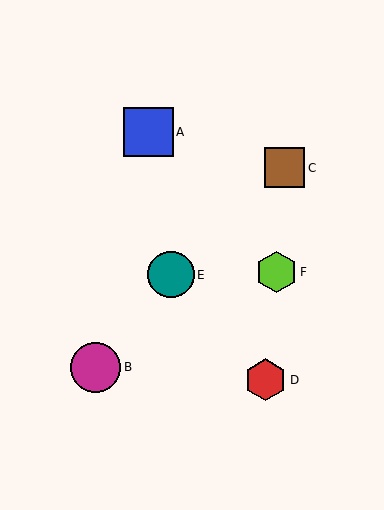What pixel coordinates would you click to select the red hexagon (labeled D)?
Click at (265, 380) to select the red hexagon D.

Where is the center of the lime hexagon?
The center of the lime hexagon is at (276, 272).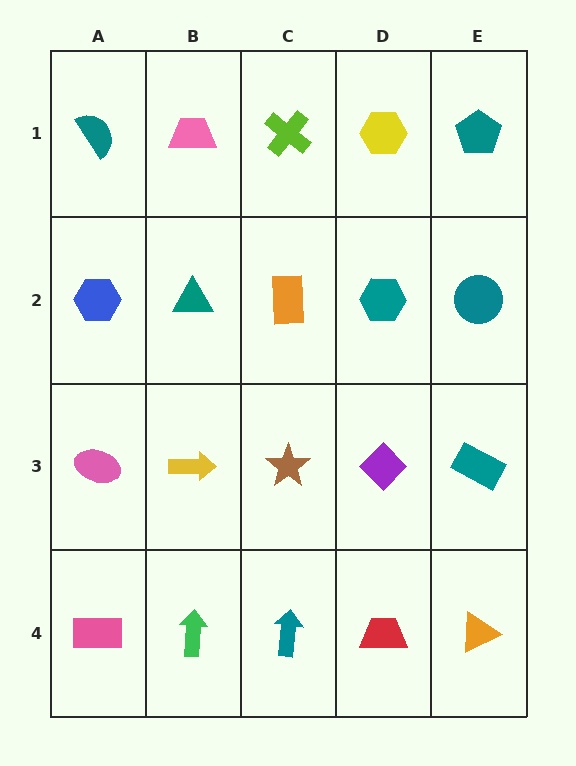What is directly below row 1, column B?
A teal triangle.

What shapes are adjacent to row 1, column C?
An orange rectangle (row 2, column C), a pink trapezoid (row 1, column B), a yellow hexagon (row 1, column D).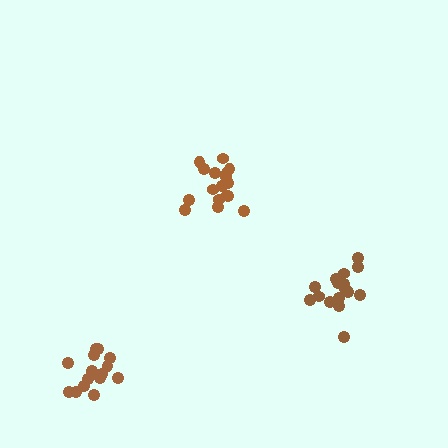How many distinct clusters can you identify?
There are 3 distinct clusters.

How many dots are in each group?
Group 1: 16 dots, Group 2: 17 dots, Group 3: 17 dots (50 total).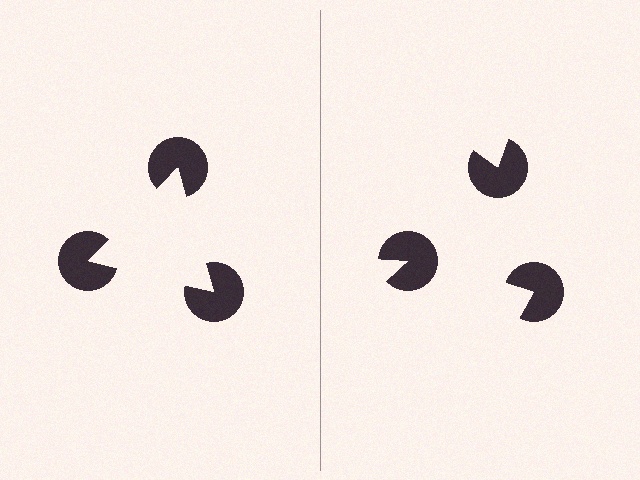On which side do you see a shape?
An illusory triangle appears on the left side. On the right side the wedge cuts are rotated, so no coherent shape forms.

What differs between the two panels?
The pac-man discs are positioned identically on both sides; only the wedge orientations differ. On the left they align to a triangle; on the right they are misaligned.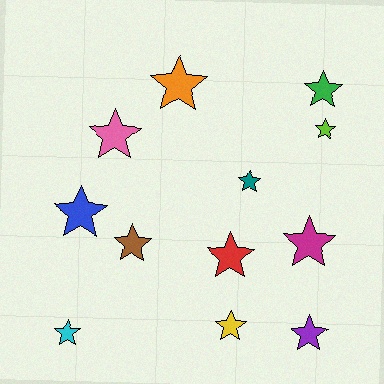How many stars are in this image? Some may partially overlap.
There are 12 stars.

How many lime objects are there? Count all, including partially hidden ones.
There is 1 lime object.